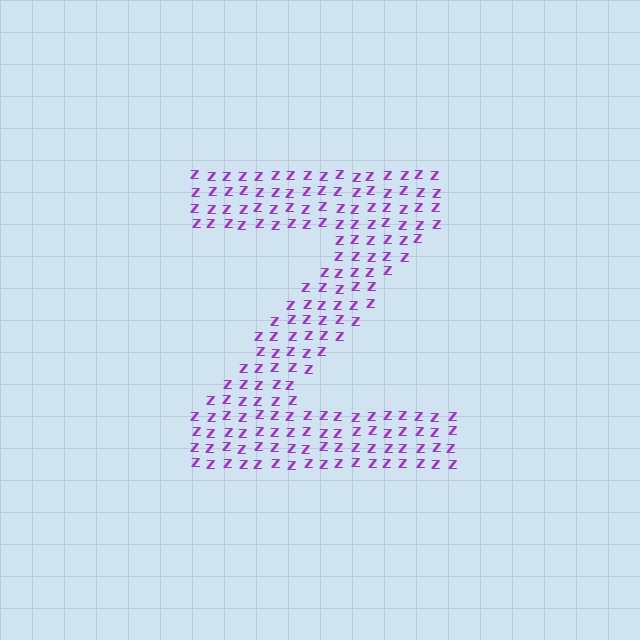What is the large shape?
The large shape is the letter Z.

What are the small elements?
The small elements are letter Z's.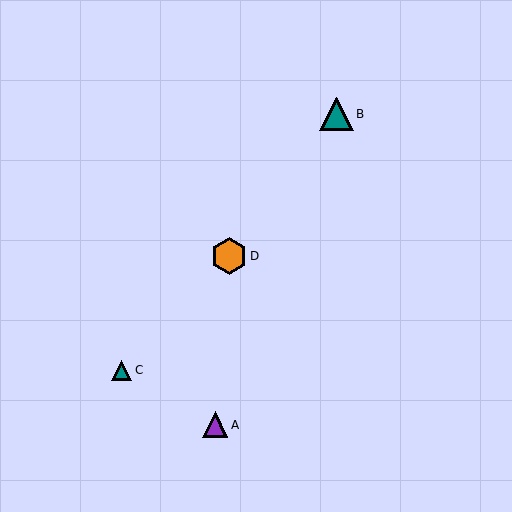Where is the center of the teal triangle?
The center of the teal triangle is at (122, 370).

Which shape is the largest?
The orange hexagon (labeled D) is the largest.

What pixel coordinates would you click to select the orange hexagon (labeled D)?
Click at (229, 256) to select the orange hexagon D.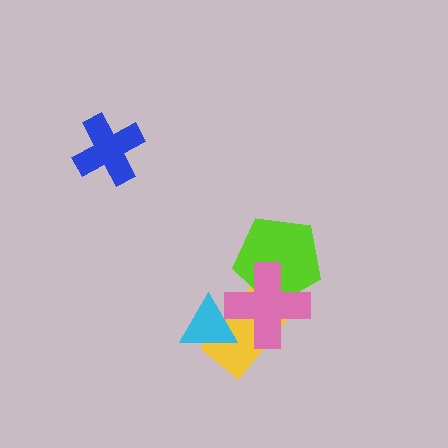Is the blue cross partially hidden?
No, no other shape covers it.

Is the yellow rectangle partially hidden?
Yes, it is partially covered by another shape.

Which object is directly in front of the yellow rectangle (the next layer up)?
The cyan triangle is directly in front of the yellow rectangle.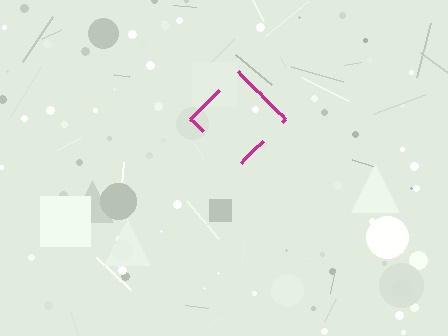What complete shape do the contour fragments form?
The contour fragments form a diamond.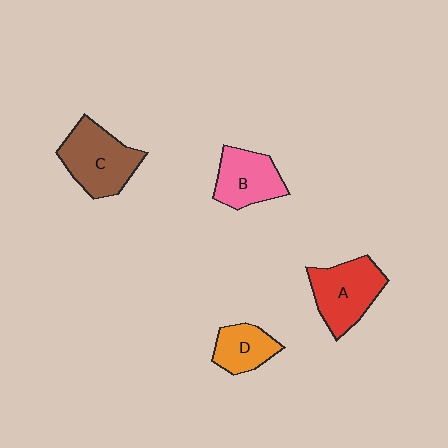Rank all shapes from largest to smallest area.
From largest to smallest: C (brown), A (red), B (pink), D (orange).